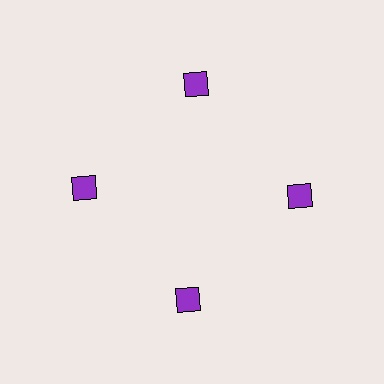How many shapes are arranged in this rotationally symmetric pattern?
There are 4 shapes, arranged in 4 groups of 1.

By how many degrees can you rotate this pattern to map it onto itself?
The pattern maps onto itself every 90 degrees of rotation.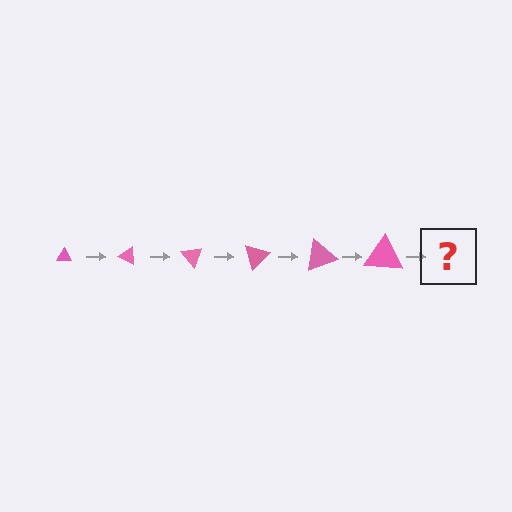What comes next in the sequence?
The next element should be a triangle, larger than the previous one and rotated 150 degrees from the start.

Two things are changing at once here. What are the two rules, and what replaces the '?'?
The two rules are that the triangle grows larger each step and it rotates 25 degrees each step. The '?' should be a triangle, larger than the previous one and rotated 150 degrees from the start.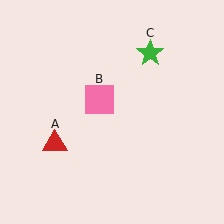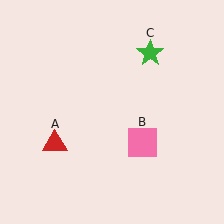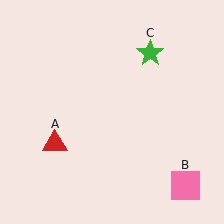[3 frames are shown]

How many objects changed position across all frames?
1 object changed position: pink square (object B).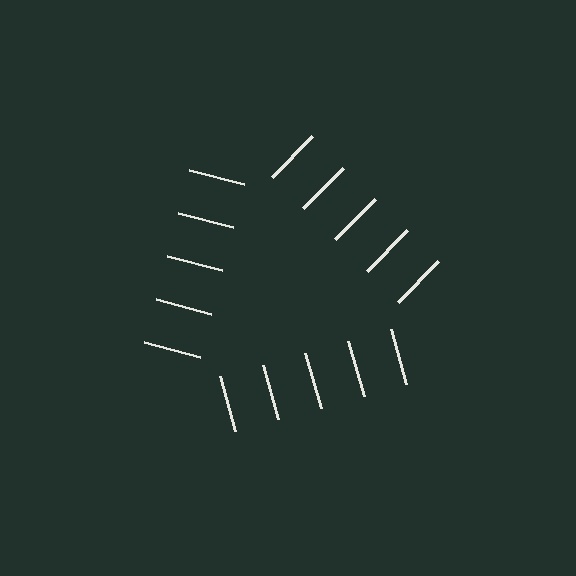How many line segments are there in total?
15 — 5 along each of the 3 edges.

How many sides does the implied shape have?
3 sides — the line-ends trace a triangle.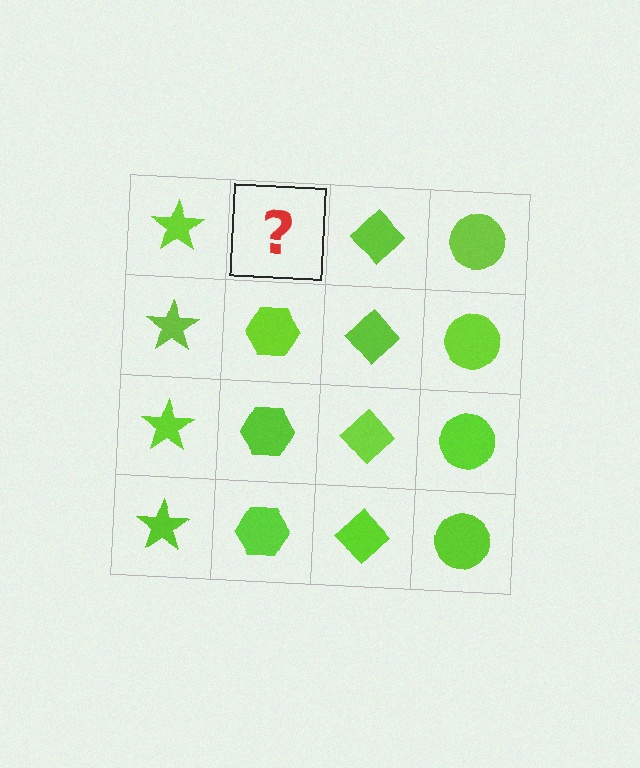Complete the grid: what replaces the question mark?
The question mark should be replaced with a lime hexagon.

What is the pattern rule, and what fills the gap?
The rule is that each column has a consistent shape. The gap should be filled with a lime hexagon.